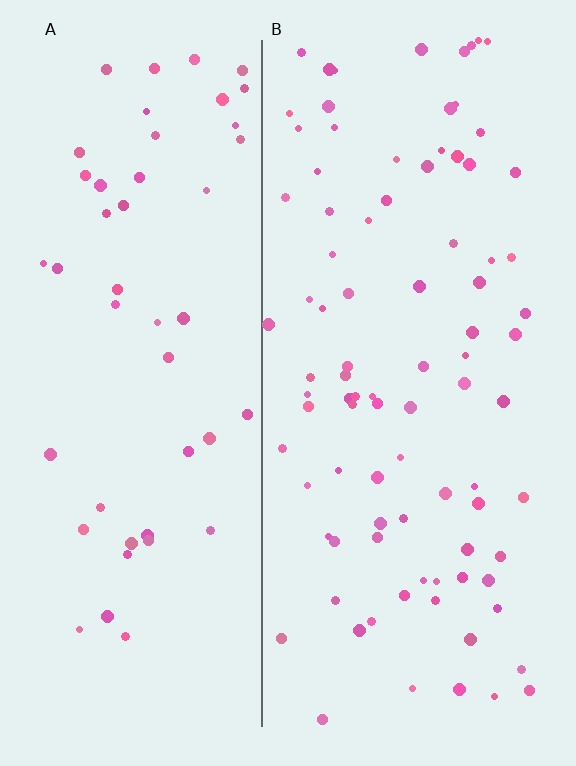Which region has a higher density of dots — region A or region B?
B (the right).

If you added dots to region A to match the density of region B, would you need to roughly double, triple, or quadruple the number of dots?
Approximately double.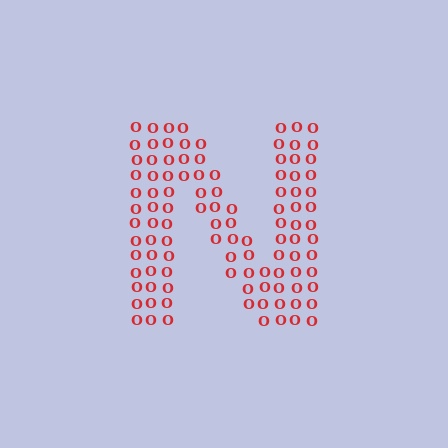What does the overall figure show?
The overall figure shows the letter N.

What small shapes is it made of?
It is made of small letter O's.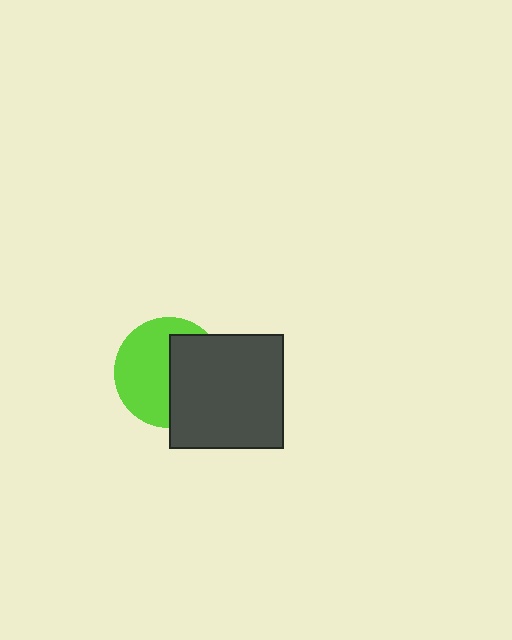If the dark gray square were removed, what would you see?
You would see the complete lime circle.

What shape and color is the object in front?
The object in front is a dark gray square.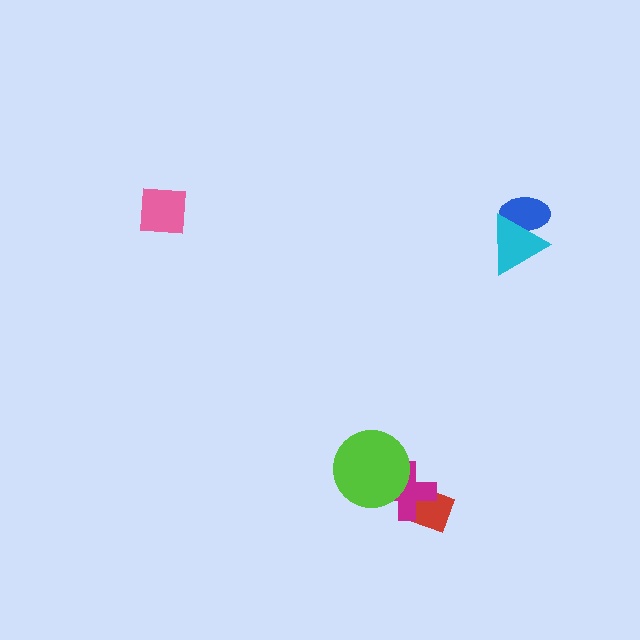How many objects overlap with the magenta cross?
2 objects overlap with the magenta cross.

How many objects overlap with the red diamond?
1 object overlaps with the red diamond.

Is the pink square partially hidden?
No, no other shape covers it.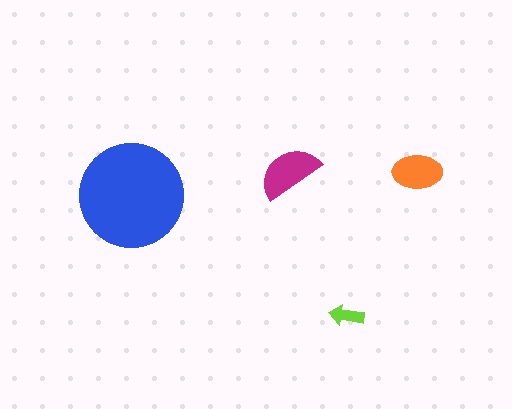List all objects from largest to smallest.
The blue circle, the magenta semicircle, the orange ellipse, the lime arrow.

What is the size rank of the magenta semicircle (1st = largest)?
2nd.